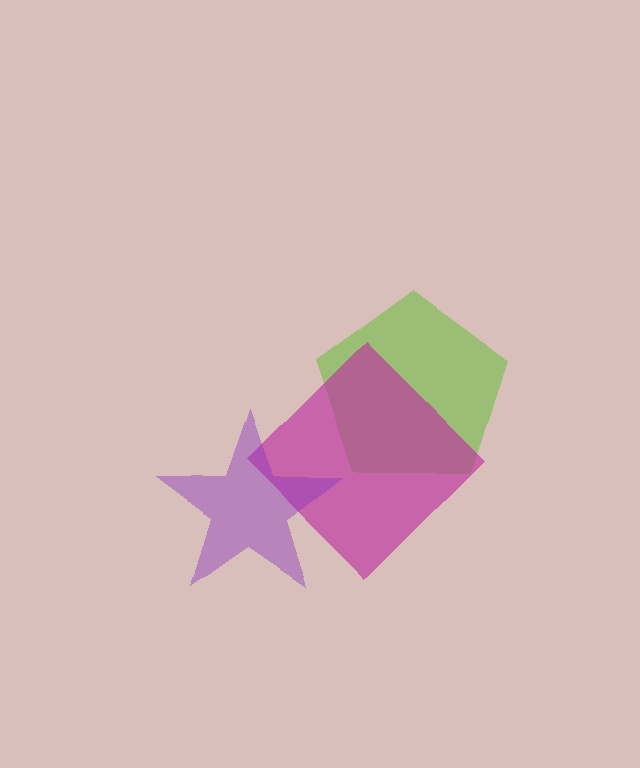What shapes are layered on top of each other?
The layered shapes are: a lime pentagon, a magenta diamond, a purple star.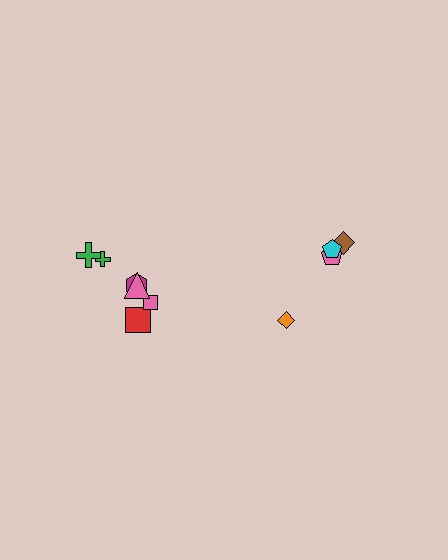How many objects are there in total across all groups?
There are 10 objects.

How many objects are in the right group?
There are 4 objects.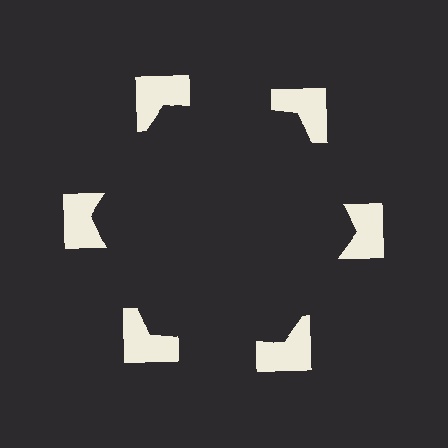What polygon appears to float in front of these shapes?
An illusory hexagon — its edges are inferred from the aligned wedge cuts in the notched squares, not physically drawn.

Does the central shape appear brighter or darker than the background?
It typically appears slightly darker than the background, even though no actual brightness change is drawn.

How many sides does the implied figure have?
6 sides.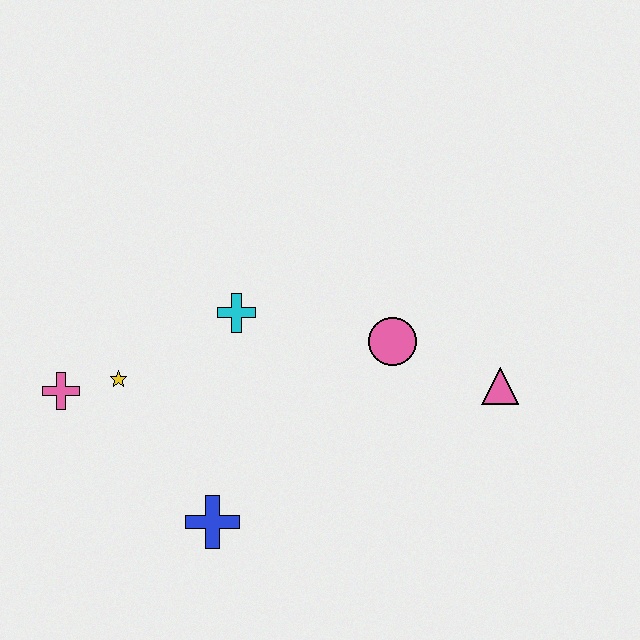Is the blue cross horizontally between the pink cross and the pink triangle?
Yes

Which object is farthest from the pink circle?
The pink cross is farthest from the pink circle.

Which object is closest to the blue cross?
The yellow star is closest to the blue cross.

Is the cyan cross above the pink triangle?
Yes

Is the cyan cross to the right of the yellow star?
Yes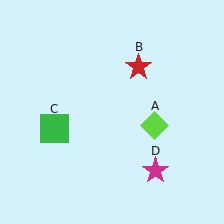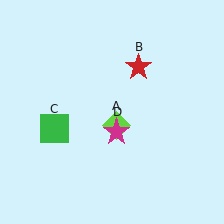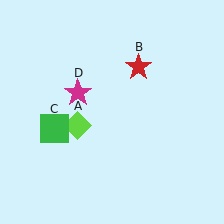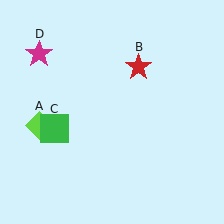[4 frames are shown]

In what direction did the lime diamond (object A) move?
The lime diamond (object A) moved left.